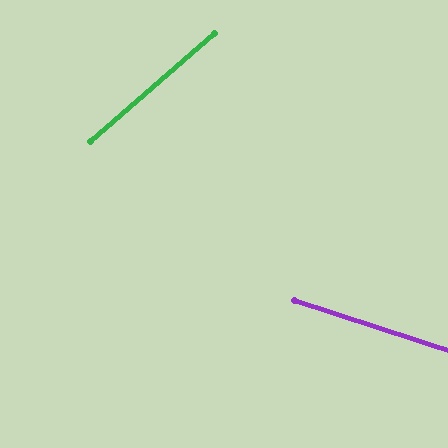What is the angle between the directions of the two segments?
Approximately 59 degrees.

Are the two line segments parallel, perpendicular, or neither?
Neither parallel nor perpendicular — they differ by about 59°.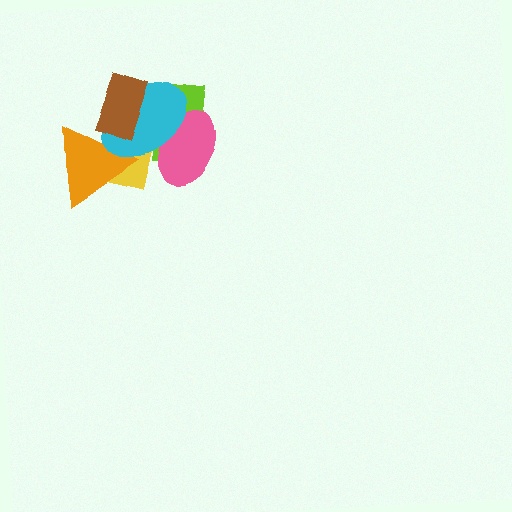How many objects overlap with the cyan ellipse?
5 objects overlap with the cyan ellipse.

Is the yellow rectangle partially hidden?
Yes, it is partially covered by another shape.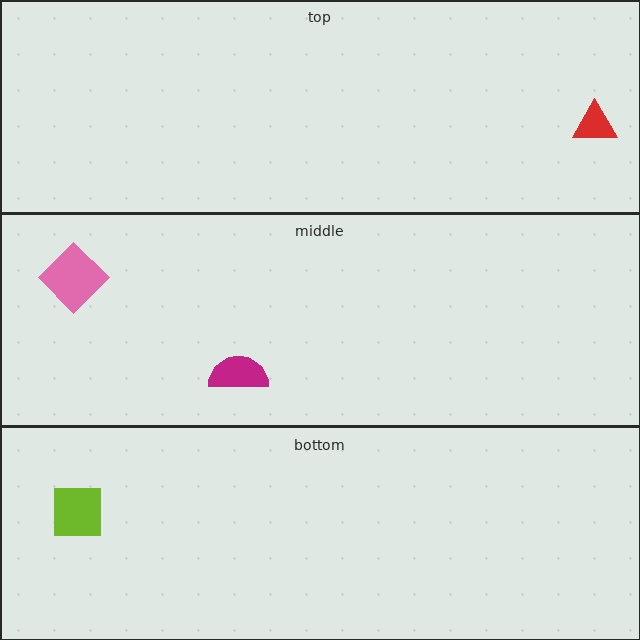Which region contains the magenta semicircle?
The middle region.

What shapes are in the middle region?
The pink diamond, the magenta semicircle.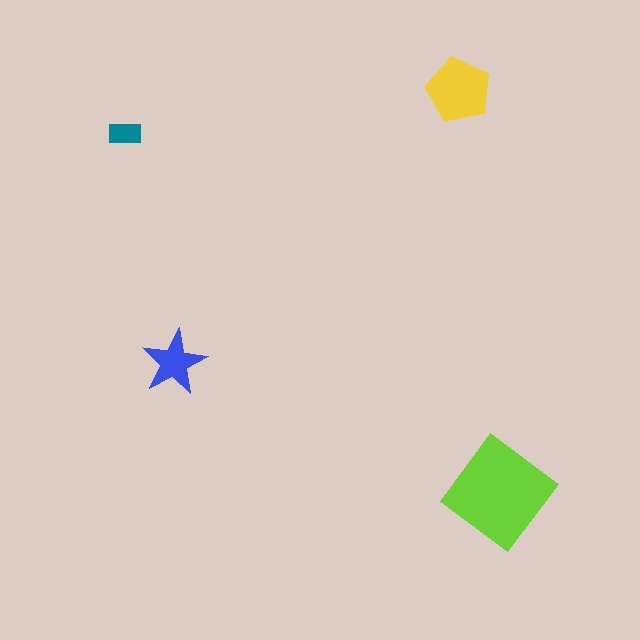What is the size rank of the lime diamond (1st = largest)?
1st.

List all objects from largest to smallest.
The lime diamond, the yellow pentagon, the blue star, the teal rectangle.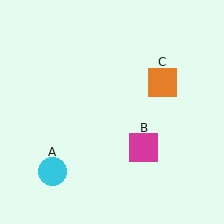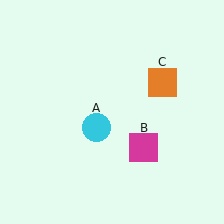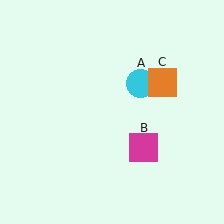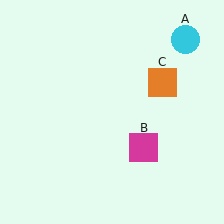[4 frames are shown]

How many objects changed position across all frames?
1 object changed position: cyan circle (object A).